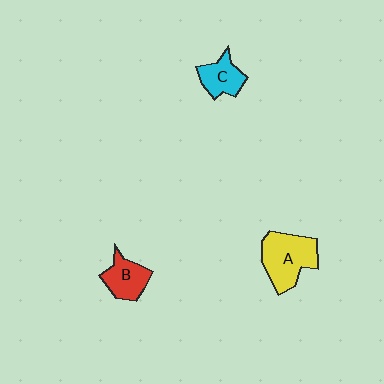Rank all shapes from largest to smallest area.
From largest to smallest: A (yellow), B (red), C (cyan).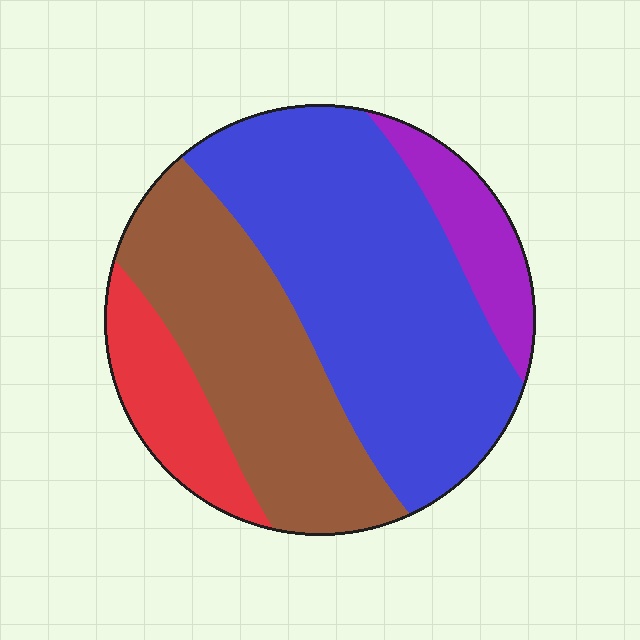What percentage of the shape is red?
Red covers 12% of the shape.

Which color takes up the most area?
Blue, at roughly 45%.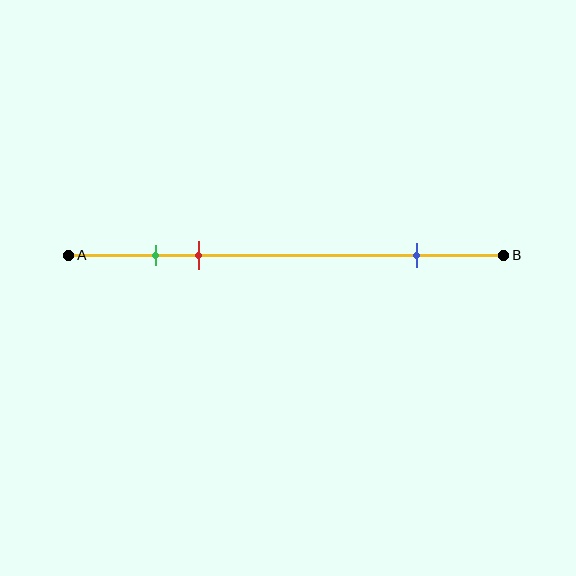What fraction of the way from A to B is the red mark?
The red mark is approximately 30% (0.3) of the way from A to B.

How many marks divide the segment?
There are 3 marks dividing the segment.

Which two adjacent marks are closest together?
The green and red marks are the closest adjacent pair.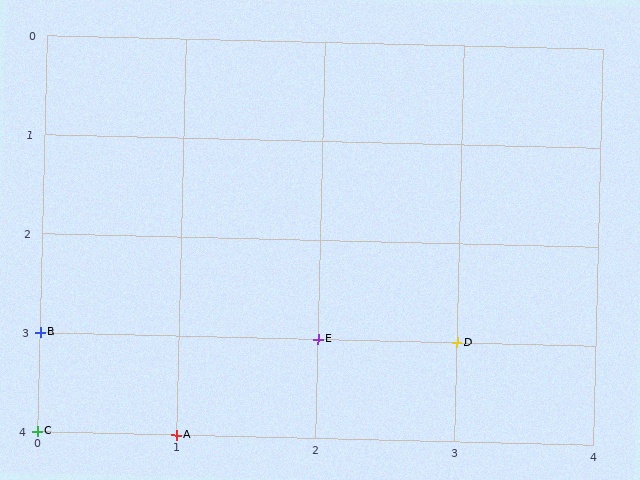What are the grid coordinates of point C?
Point C is at grid coordinates (0, 4).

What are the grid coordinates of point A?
Point A is at grid coordinates (1, 4).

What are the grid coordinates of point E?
Point E is at grid coordinates (2, 3).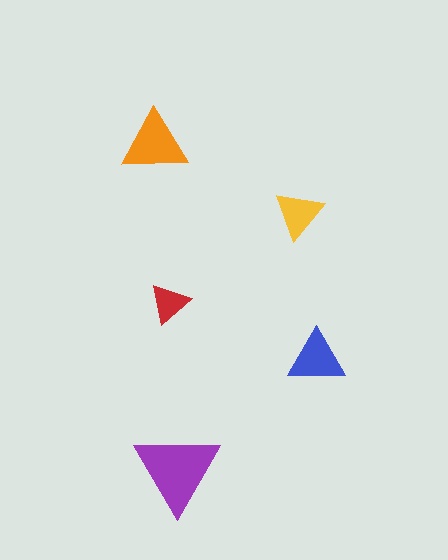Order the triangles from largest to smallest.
the purple one, the orange one, the blue one, the yellow one, the red one.